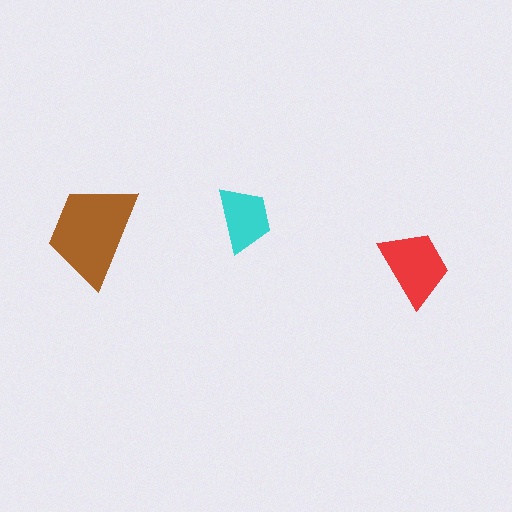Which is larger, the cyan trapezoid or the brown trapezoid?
The brown one.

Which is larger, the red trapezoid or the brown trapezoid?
The brown one.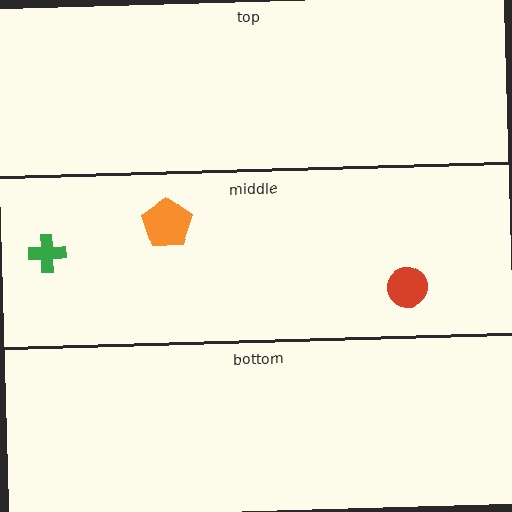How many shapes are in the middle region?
3.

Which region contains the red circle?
The middle region.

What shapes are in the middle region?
The red circle, the green cross, the orange pentagon.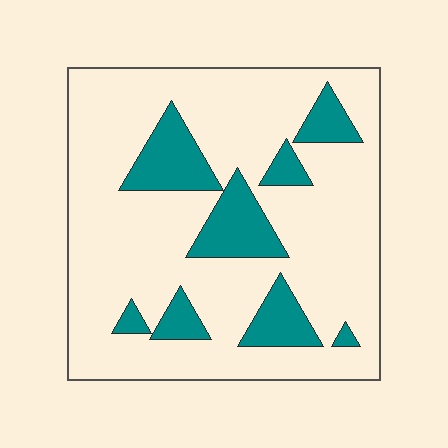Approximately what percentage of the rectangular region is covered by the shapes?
Approximately 20%.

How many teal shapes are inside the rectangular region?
8.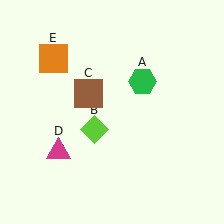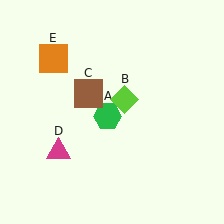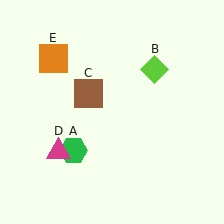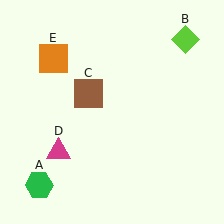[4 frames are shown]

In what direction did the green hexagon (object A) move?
The green hexagon (object A) moved down and to the left.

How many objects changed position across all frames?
2 objects changed position: green hexagon (object A), lime diamond (object B).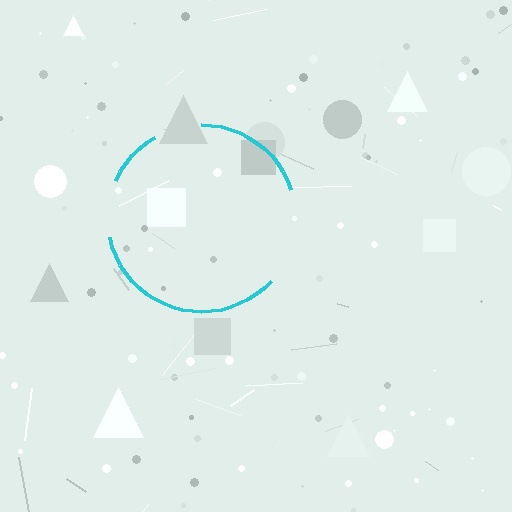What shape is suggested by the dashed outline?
The dashed outline suggests a circle.